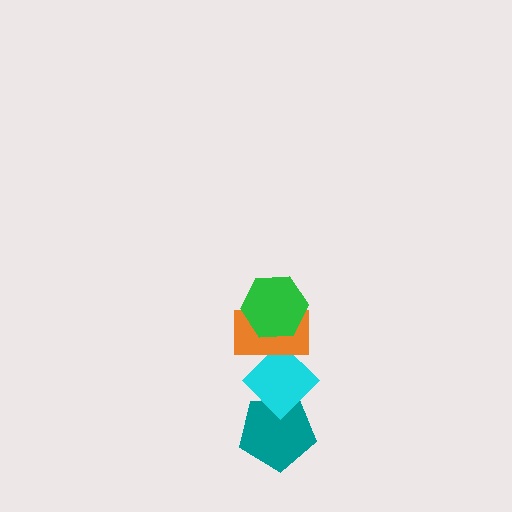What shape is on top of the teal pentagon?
The cyan diamond is on top of the teal pentagon.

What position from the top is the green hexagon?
The green hexagon is 1st from the top.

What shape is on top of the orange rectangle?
The green hexagon is on top of the orange rectangle.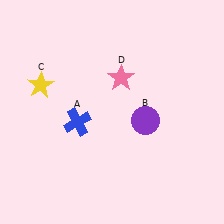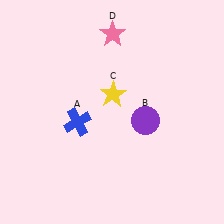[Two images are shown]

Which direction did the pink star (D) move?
The pink star (D) moved up.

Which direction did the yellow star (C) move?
The yellow star (C) moved right.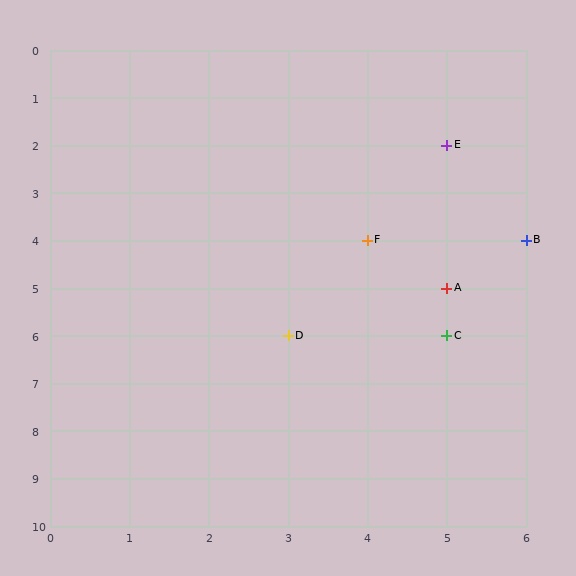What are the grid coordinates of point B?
Point B is at grid coordinates (6, 4).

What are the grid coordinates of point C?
Point C is at grid coordinates (5, 6).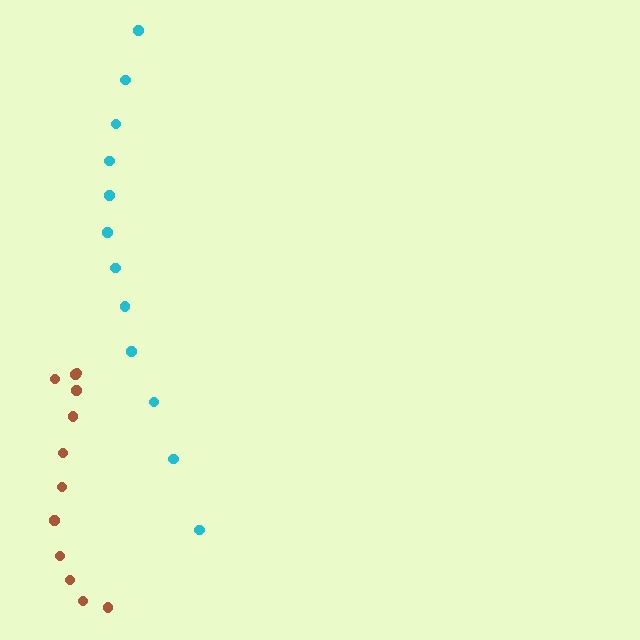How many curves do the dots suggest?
There are 2 distinct paths.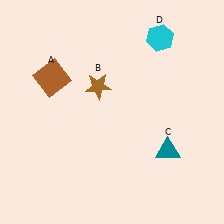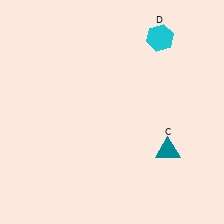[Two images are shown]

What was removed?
The brown star (B), the brown square (A) were removed in Image 2.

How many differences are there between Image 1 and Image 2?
There are 2 differences between the two images.